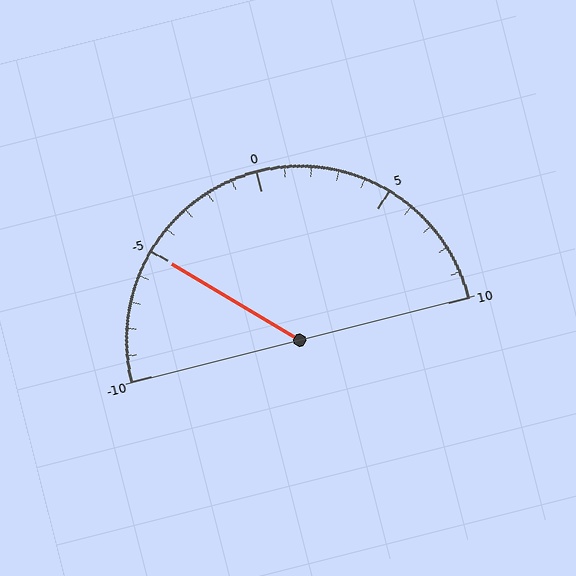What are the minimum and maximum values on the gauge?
The gauge ranges from -10 to 10.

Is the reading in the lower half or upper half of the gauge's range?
The reading is in the lower half of the range (-10 to 10).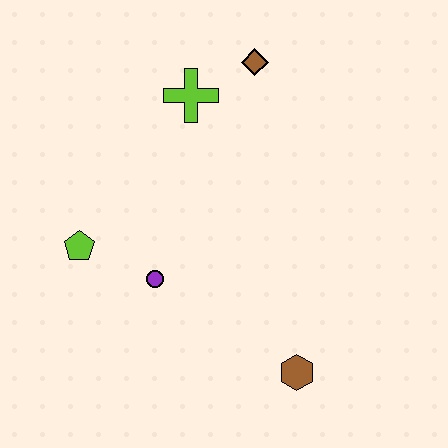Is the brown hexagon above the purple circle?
No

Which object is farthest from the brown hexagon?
The brown diamond is farthest from the brown hexagon.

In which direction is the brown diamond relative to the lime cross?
The brown diamond is to the right of the lime cross.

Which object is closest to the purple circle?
The lime pentagon is closest to the purple circle.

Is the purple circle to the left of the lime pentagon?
No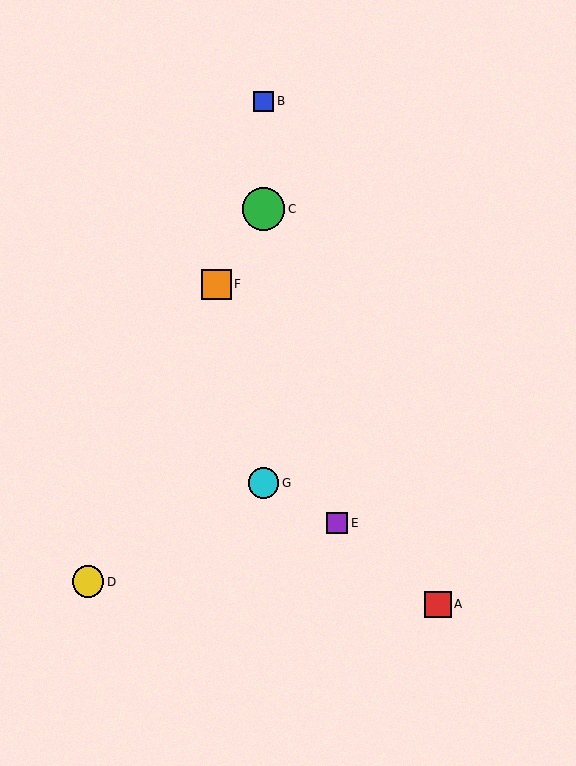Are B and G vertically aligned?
Yes, both are at x≈263.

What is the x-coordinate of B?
Object B is at x≈263.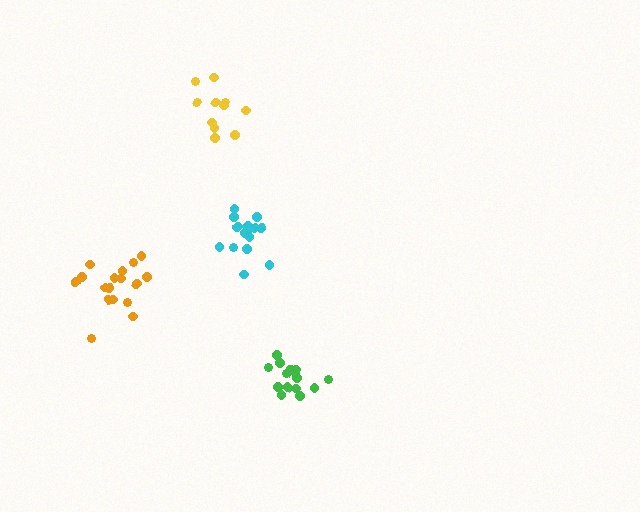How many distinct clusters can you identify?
There are 4 distinct clusters.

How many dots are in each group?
Group 1: 15 dots, Group 2: 11 dots, Group 3: 15 dots, Group 4: 17 dots (58 total).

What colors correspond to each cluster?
The clusters are colored: cyan, yellow, green, orange.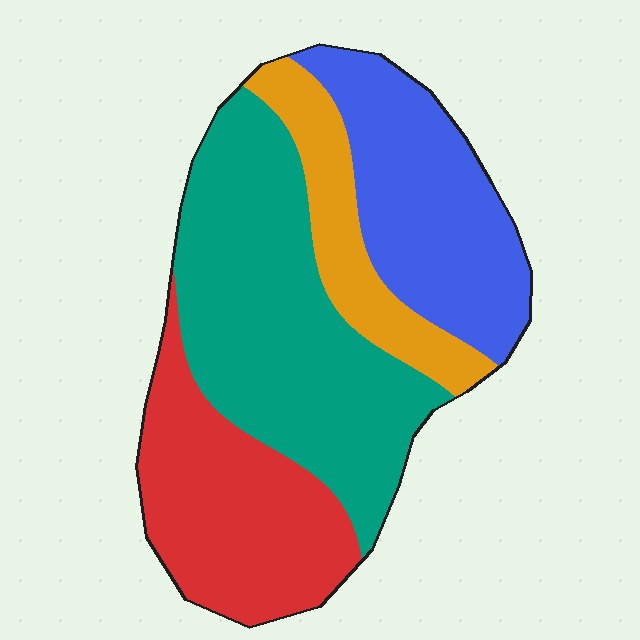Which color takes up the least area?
Orange, at roughly 15%.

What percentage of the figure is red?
Red covers 24% of the figure.